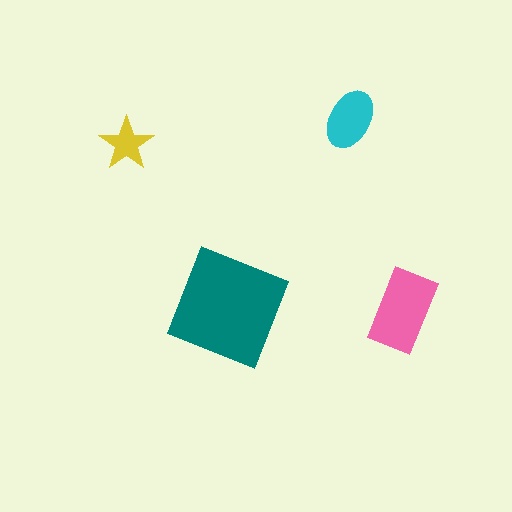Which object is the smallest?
The yellow star.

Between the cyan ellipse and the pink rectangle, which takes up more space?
The pink rectangle.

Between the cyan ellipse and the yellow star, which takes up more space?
The cyan ellipse.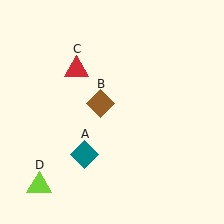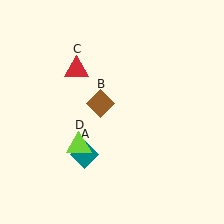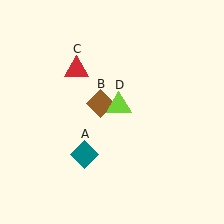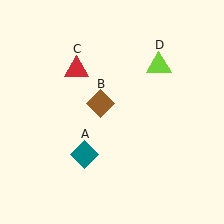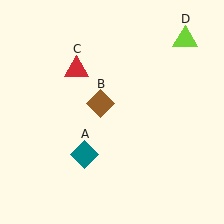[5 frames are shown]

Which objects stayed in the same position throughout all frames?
Teal diamond (object A) and brown diamond (object B) and red triangle (object C) remained stationary.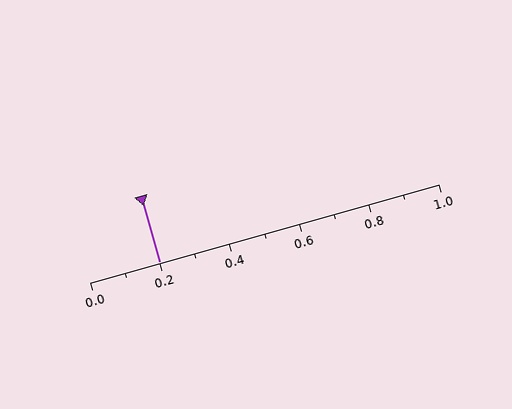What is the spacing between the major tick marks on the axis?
The major ticks are spaced 0.2 apart.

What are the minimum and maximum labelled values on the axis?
The axis runs from 0.0 to 1.0.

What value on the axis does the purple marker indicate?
The marker indicates approximately 0.2.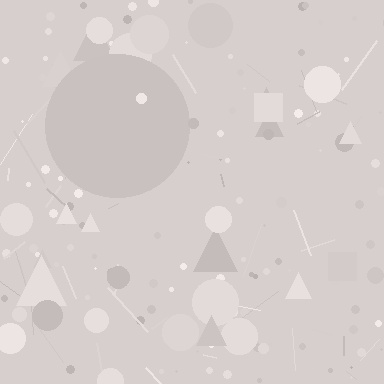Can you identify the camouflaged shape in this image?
The camouflaged shape is a circle.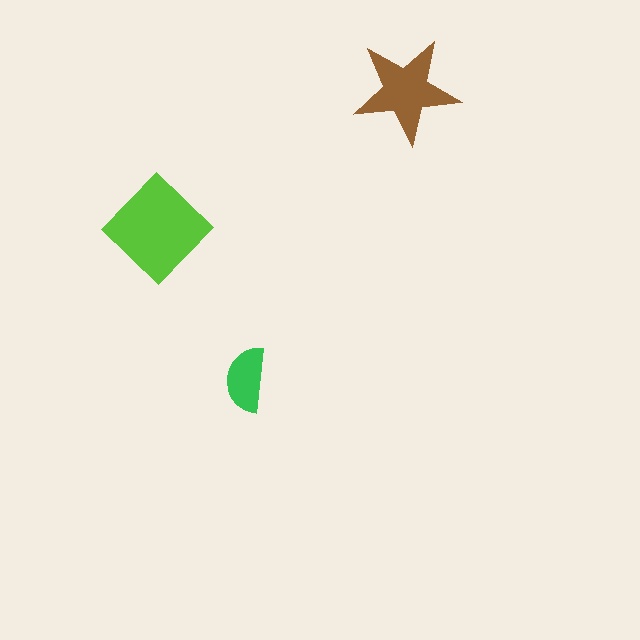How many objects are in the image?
There are 3 objects in the image.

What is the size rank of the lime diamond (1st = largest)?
1st.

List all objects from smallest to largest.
The green semicircle, the brown star, the lime diamond.